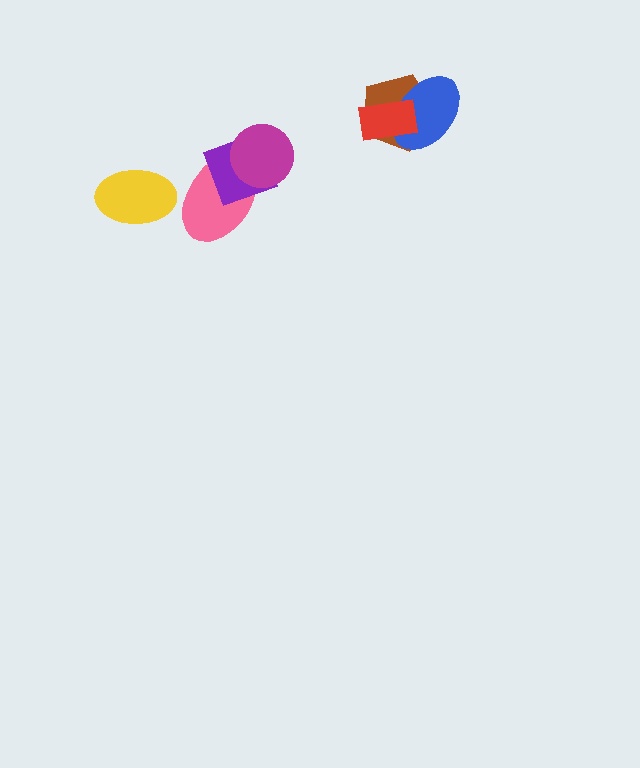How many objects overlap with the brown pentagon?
2 objects overlap with the brown pentagon.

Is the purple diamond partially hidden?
Yes, it is partially covered by another shape.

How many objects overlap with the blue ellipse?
2 objects overlap with the blue ellipse.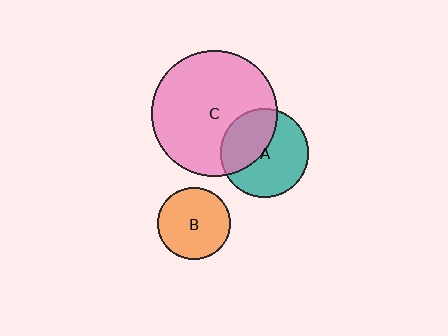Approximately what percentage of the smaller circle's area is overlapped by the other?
Approximately 40%.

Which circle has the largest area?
Circle C (pink).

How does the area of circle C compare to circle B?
Approximately 3.0 times.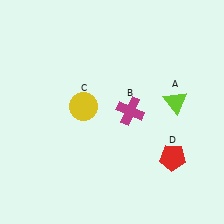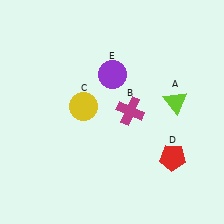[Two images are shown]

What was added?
A purple circle (E) was added in Image 2.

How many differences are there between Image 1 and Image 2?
There is 1 difference between the two images.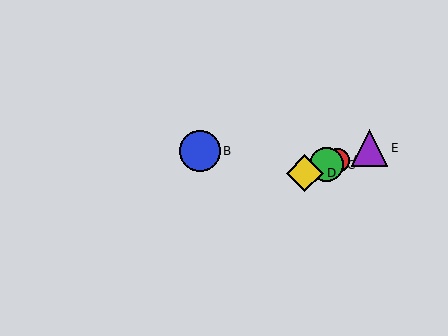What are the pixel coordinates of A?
Object A is at (337, 160).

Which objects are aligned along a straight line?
Objects A, C, D, E are aligned along a straight line.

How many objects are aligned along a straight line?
4 objects (A, C, D, E) are aligned along a straight line.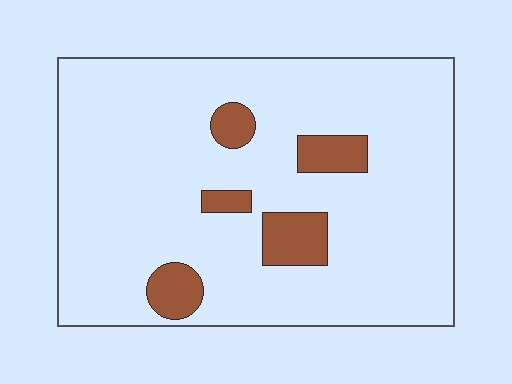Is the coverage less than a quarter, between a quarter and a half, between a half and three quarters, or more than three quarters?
Less than a quarter.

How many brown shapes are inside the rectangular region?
5.